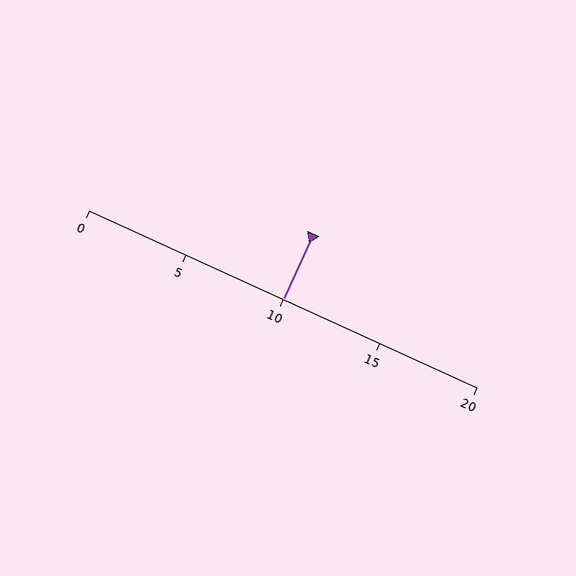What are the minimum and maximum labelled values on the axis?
The axis runs from 0 to 20.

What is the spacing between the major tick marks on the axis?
The major ticks are spaced 5 apart.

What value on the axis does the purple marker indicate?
The marker indicates approximately 10.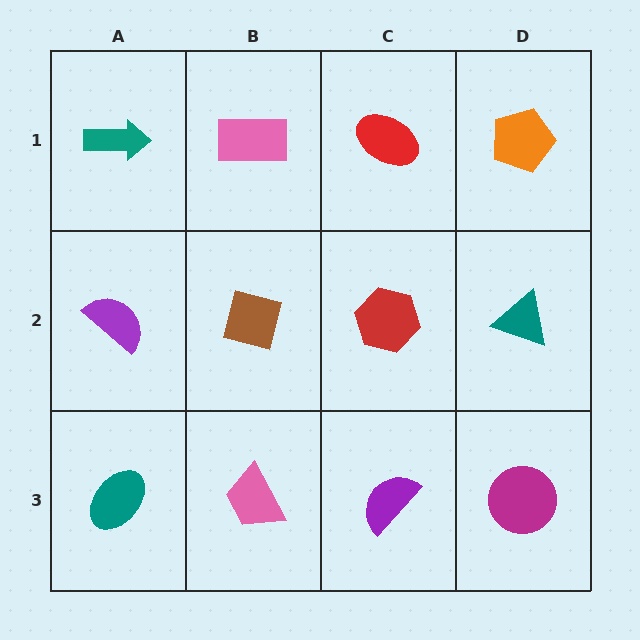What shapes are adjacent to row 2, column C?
A red ellipse (row 1, column C), a purple semicircle (row 3, column C), a brown square (row 2, column B), a teal triangle (row 2, column D).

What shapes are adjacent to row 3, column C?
A red hexagon (row 2, column C), a pink trapezoid (row 3, column B), a magenta circle (row 3, column D).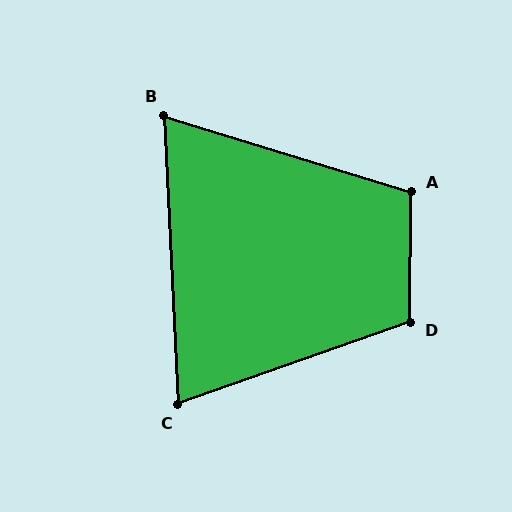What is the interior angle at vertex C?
Approximately 73 degrees (acute).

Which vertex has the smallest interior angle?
B, at approximately 70 degrees.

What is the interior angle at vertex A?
Approximately 107 degrees (obtuse).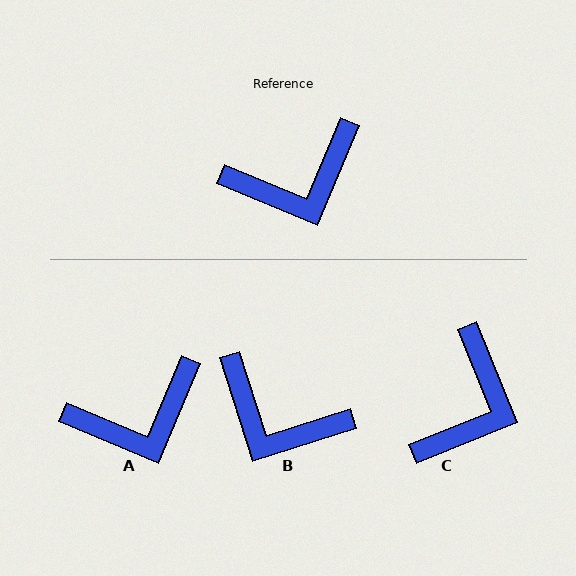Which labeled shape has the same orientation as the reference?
A.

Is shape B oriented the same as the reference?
No, it is off by about 50 degrees.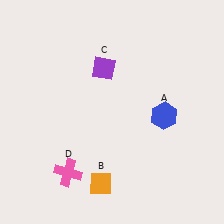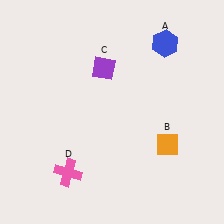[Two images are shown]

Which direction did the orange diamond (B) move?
The orange diamond (B) moved right.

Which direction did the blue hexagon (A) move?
The blue hexagon (A) moved up.